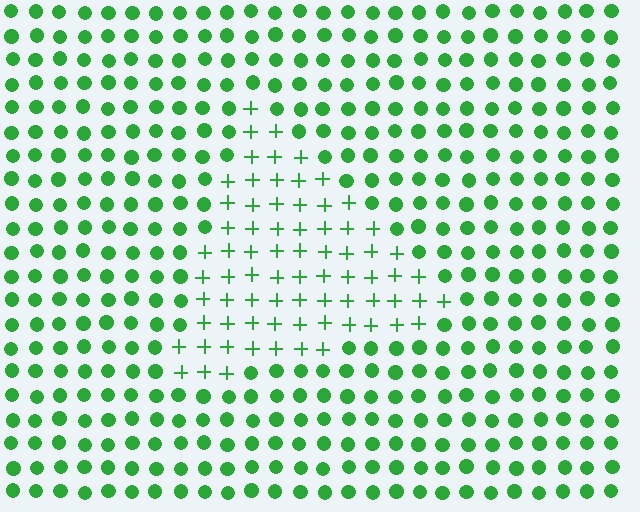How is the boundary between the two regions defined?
The boundary is defined by a change in element shape: plus signs inside vs. circles outside. All elements share the same color and spacing.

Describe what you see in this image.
The image is filled with small green elements arranged in a uniform grid. A triangle-shaped region contains plus signs, while the surrounding area contains circles. The boundary is defined purely by the change in element shape.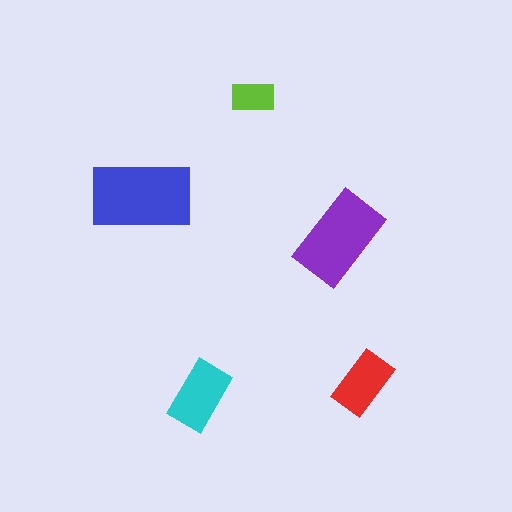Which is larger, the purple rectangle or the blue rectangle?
The blue one.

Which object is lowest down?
The cyan rectangle is bottommost.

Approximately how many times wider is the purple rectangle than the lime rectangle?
About 2 times wider.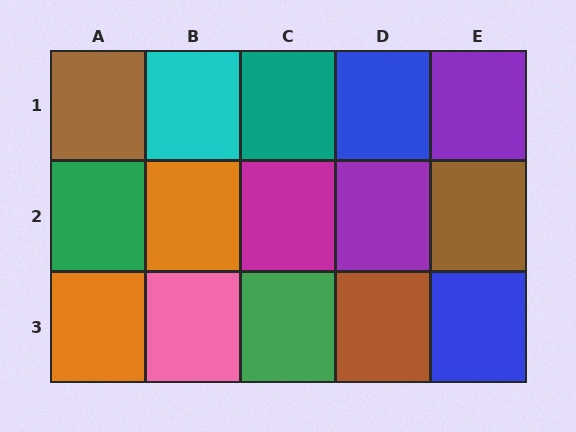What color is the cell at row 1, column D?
Blue.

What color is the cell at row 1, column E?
Purple.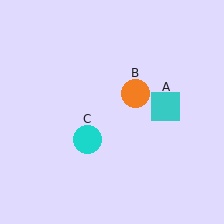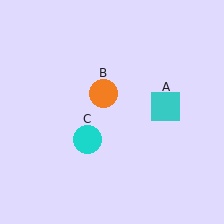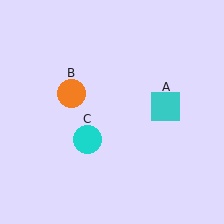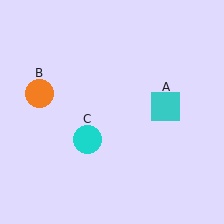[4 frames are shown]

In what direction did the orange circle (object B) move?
The orange circle (object B) moved left.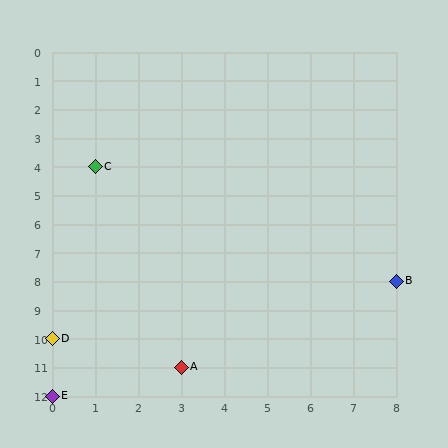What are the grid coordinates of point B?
Point B is at grid coordinates (8, 8).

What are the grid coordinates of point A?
Point A is at grid coordinates (3, 11).